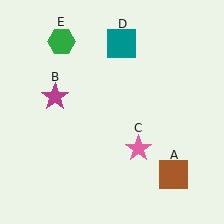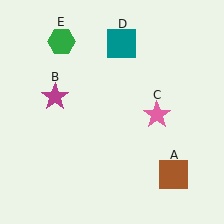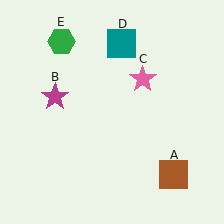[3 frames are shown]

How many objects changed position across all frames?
1 object changed position: pink star (object C).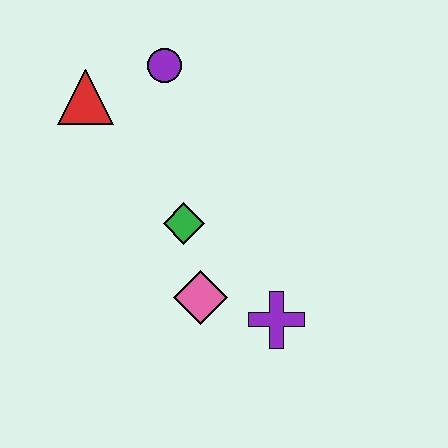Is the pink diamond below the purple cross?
No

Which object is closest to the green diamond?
The pink diamond is closest to the green diamond.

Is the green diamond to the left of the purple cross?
Yes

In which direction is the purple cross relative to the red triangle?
The purple cross is below the red triangle.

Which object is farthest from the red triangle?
The purple cross is farthest from the red triangle.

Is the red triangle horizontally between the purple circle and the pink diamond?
No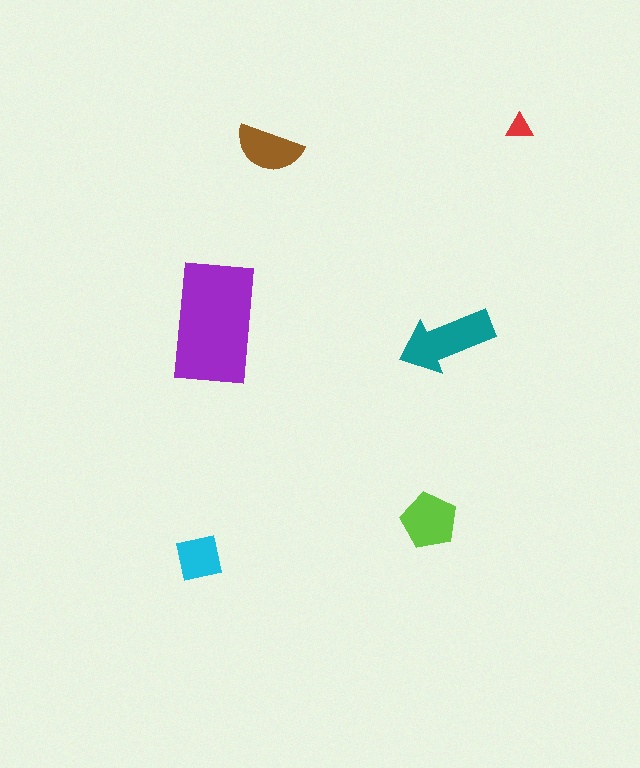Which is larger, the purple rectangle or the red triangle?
The purple rectangle.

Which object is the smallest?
The red triangle.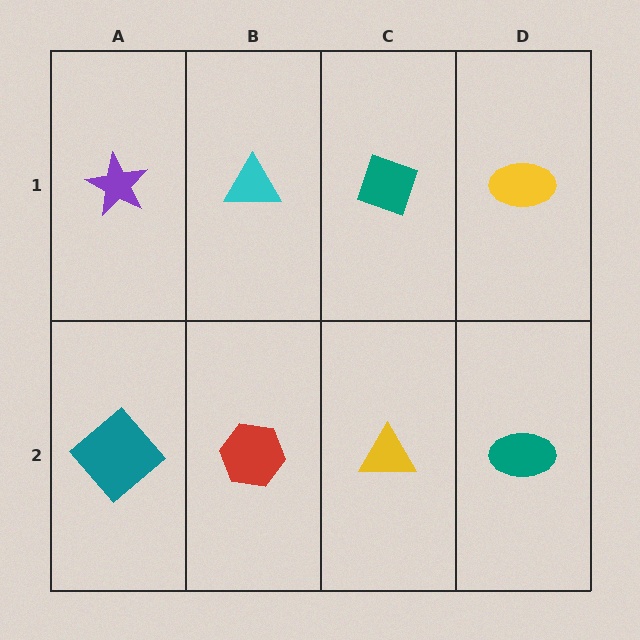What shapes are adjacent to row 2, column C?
A teal diamond (row 1, column C), a red hexagon (row 2, column B), a teal ellipse (row 2, column D).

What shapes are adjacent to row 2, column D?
A yellow ellipse (row 1, column D), a yellow triangle (row 2, column C).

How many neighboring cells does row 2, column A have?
2.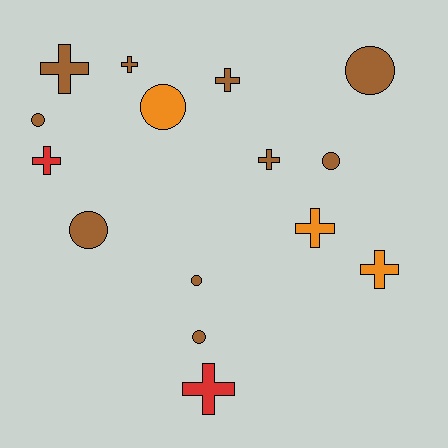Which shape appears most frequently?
Cross, with 8 objects.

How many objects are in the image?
There are 15 objects.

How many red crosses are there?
There are 2 red crosses.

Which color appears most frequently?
Brown, with 10 objects.